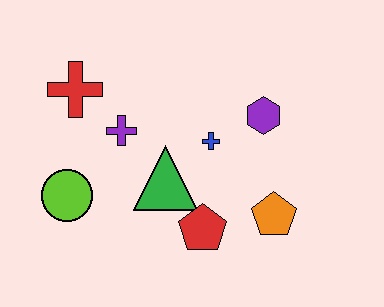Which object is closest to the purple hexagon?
The blue cross is closest to the purple hexagon.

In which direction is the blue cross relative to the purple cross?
The blue cross is to the right of the purple cross.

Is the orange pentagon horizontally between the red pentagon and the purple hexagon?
No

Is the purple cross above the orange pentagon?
Yes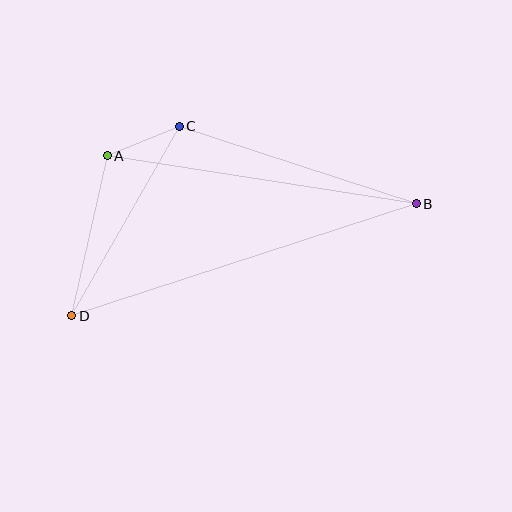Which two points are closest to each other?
Points A and C are closest to each other.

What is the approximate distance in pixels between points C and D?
The distance between C and D is approximately 218 pixels.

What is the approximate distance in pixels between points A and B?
The distance between A and B is approximately 313 pixels.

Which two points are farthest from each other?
Points B and D are farthest from each other.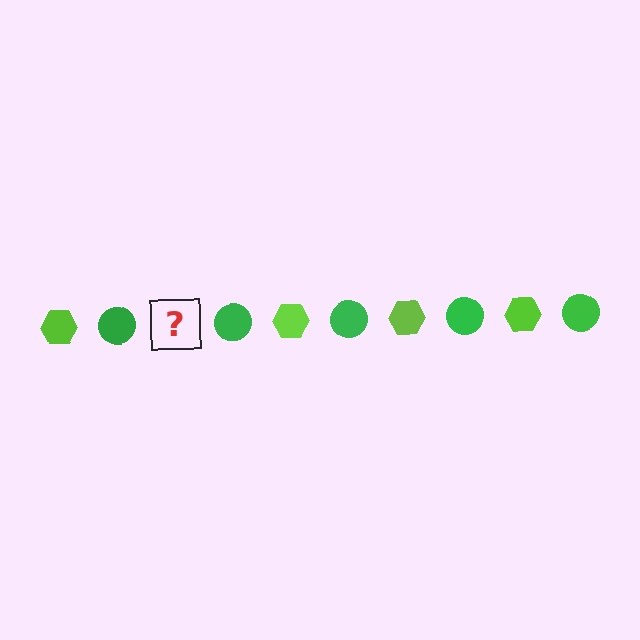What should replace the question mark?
The question mark should be replaced with a lime hexagon.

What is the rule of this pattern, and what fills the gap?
The rule is that the pattern alternates between lime hexagon and green circle. The gap should be filled with a lime hexagon.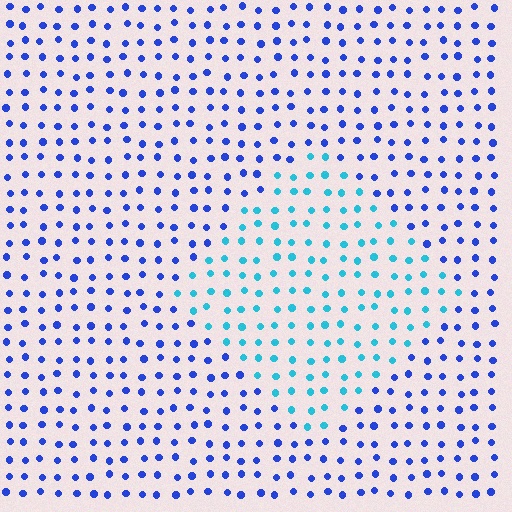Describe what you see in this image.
The image is filled with small blue elements in a uniform arrangement. A diamond-shaped region is visible where the elements are tinted to a slightly different hue, forming a subtle color boundary.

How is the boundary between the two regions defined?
The boundary is defined purely by a slight shift in hue (about 42 degrees). Spacing, size, and orientation are identical on both sides.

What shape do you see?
I see a diamond.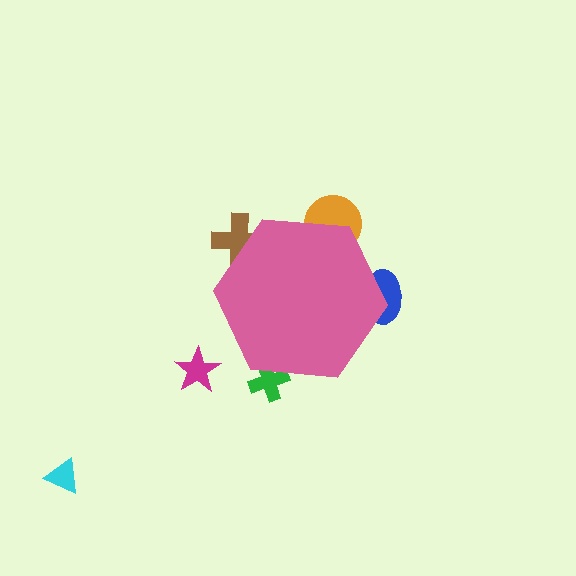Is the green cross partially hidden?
Yes, the green cross is partially hidden behind the pink hexagon.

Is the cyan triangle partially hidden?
No, the cyan triangle is fully visible.